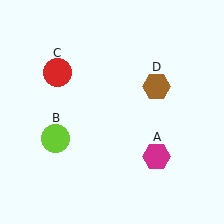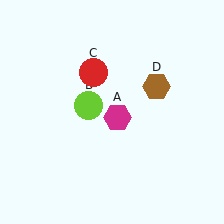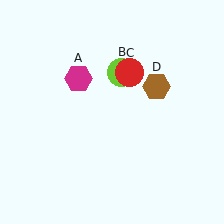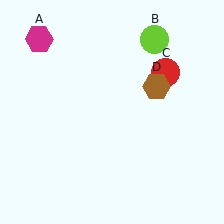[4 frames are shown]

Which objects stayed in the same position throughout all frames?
Brown hexagon (object D) remained stationary.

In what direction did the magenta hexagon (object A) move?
The magenta hexagon (object A) moved up and to the left.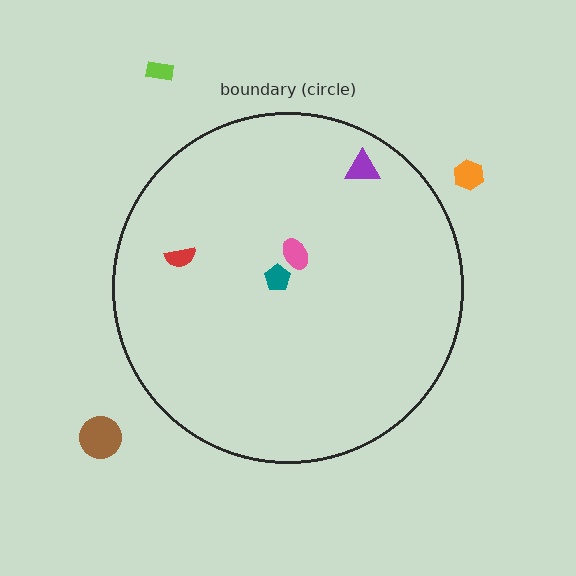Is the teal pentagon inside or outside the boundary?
Inside.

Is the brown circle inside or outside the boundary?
Outside.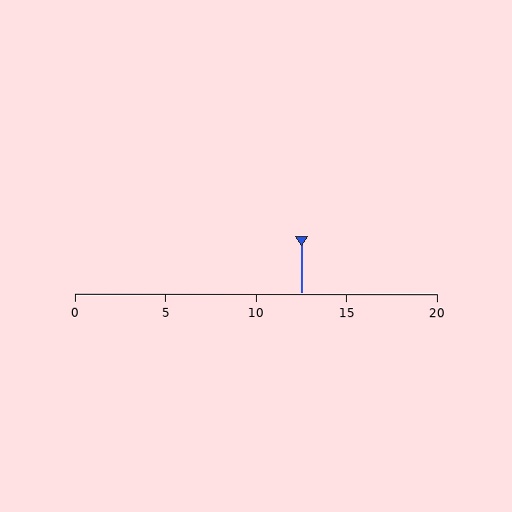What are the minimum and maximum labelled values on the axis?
The axis runs from 0 to 20.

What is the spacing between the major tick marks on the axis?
The major ticks are spaced 5 apart.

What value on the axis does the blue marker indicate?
The marker indicates approximately 12.5.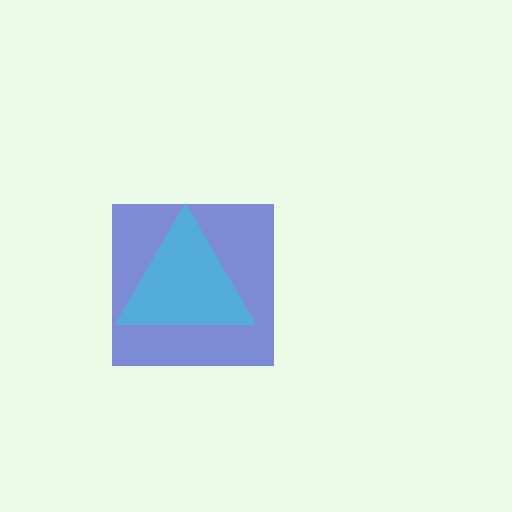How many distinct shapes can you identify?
There are 2 distinct shapes: a blue square, a cyan triangle.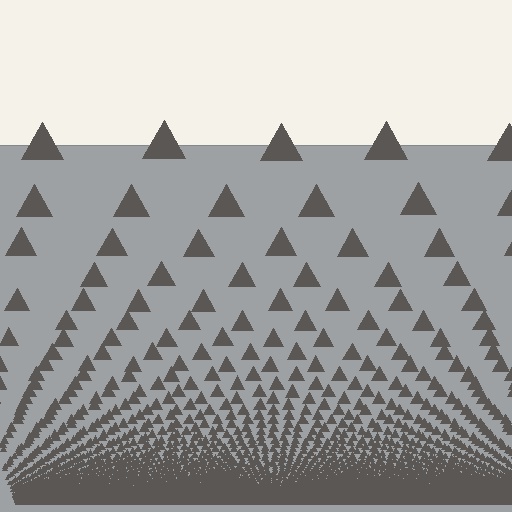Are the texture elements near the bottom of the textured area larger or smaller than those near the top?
Smaller. The gradient is inverted — elements near the bottom are smaller and denser.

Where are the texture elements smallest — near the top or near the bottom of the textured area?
Near the bottom.